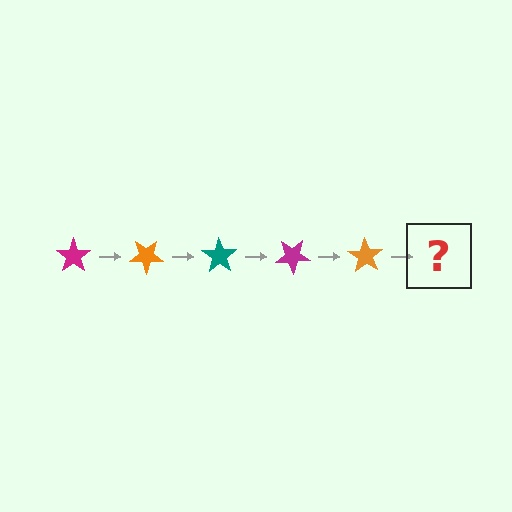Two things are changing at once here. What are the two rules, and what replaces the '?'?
The two rules are that it rotates 35 degrees each step and the color cycles through magenta, orange, and teal. The '?' should be a teal star, rotated 175 degrees from the start.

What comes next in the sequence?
The next element should be a teal star, rotated 175 degrees from the start.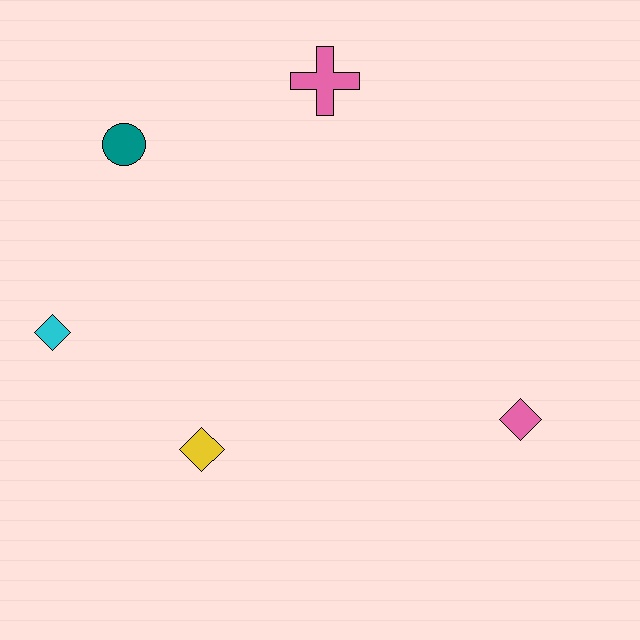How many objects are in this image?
There are 5 objects.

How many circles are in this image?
There is 1 circle.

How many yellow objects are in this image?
There is 1 yellow object.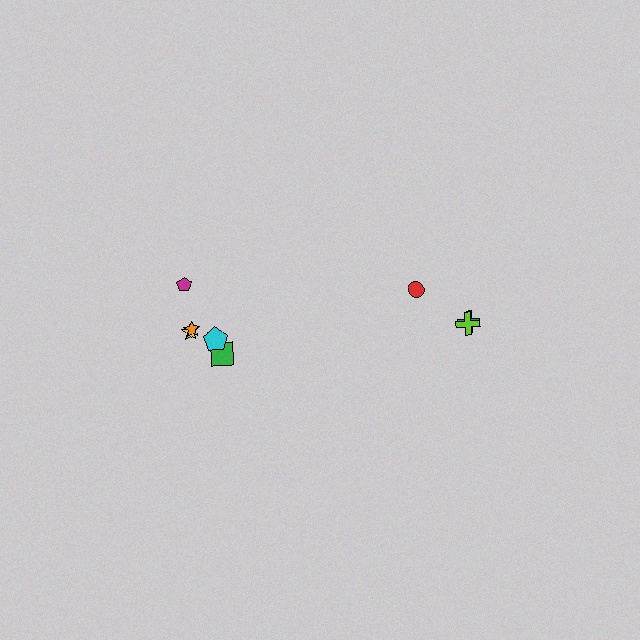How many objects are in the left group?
There are 5 objects.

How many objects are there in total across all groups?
There are 8 objects.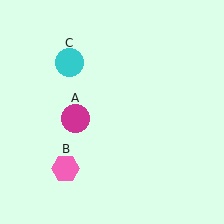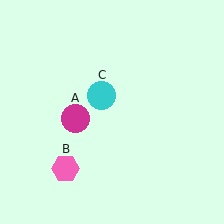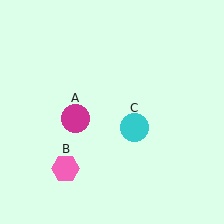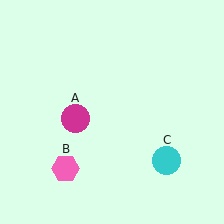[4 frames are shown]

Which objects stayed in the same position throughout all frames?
Magenta circle (object A) and pink hexagon (object B) remained stationary.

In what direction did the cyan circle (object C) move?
The cyan circle (object C) moved down and to the right.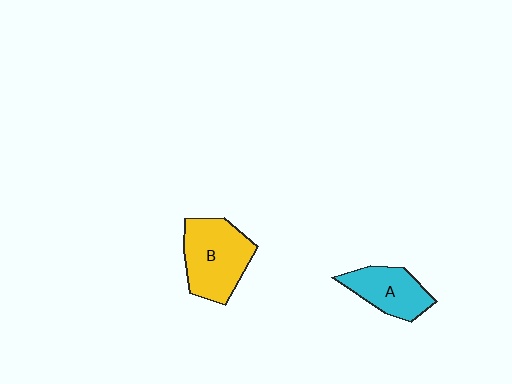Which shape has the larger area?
Shape B (yellow).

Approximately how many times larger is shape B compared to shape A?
Approximately 1.4 times.